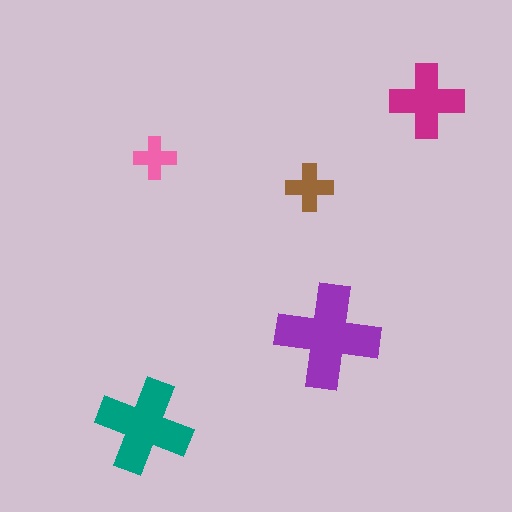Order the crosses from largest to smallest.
the purple one, the teal one, the magenta one, the brown one, the pink one.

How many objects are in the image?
There are 5 objects in the image.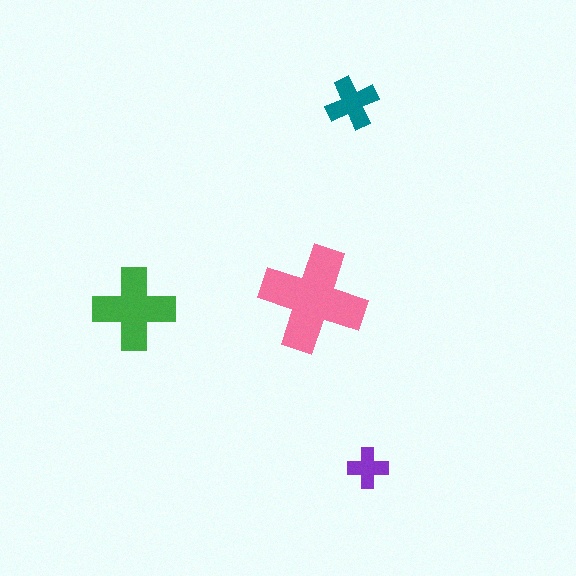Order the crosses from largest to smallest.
the pink one, the green one, the teal one, the purple one.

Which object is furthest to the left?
The green cross is leftmost.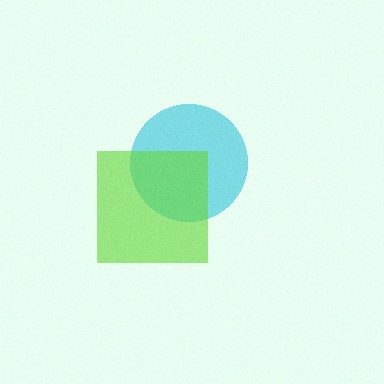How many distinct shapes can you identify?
There are 2 distinct shapes: a cyan circle, a lime square.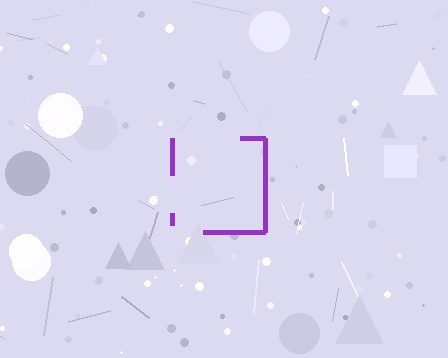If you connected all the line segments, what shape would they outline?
They would outline a square.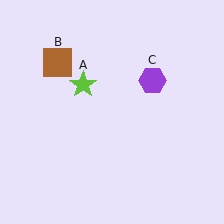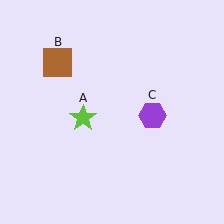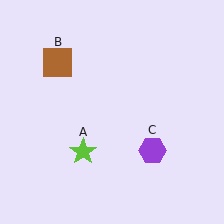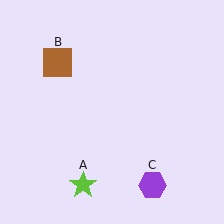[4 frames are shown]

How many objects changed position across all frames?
2 objects changed position: lime star (object A), purple hexagon (object C).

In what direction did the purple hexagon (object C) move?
The purple hexagon (object C) moved down.